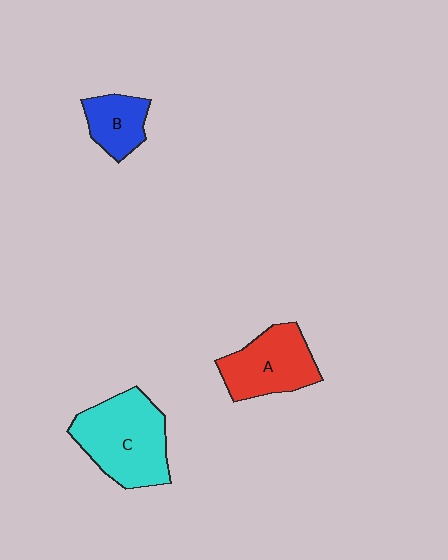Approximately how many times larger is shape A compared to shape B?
Approximately 1.6 times.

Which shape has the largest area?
Shape C (cyan).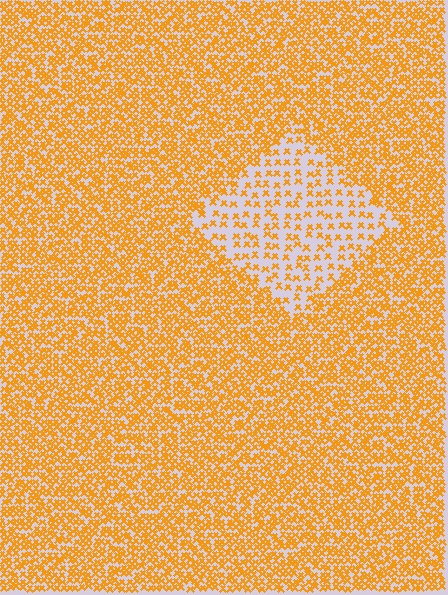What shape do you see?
I see a diamond.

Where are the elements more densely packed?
The elements are more densely packed outside the diamond boundary.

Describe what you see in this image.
The image contains small orange elements arranged at two different densities. A diamond-shaped region is visible where the elements are less densely packed than the surrounding area.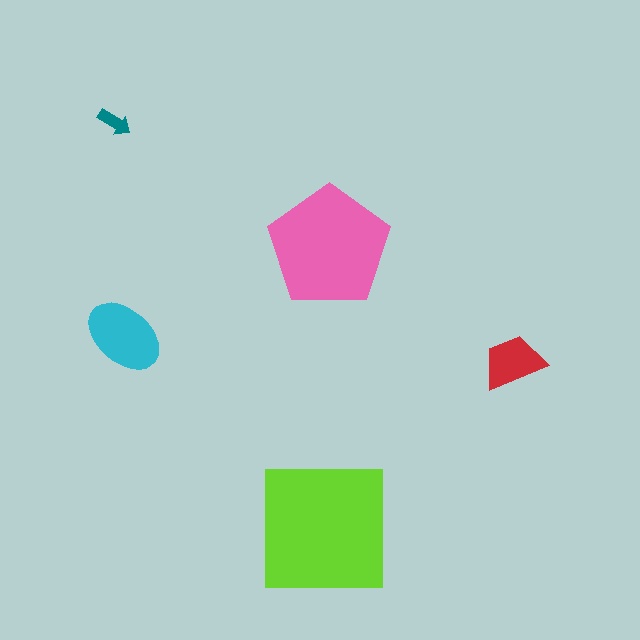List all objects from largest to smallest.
The lime square, the pink pentagon, the cyan ellipse, the red trapezoid, the teal arrow.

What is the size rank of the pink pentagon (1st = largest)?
2nd.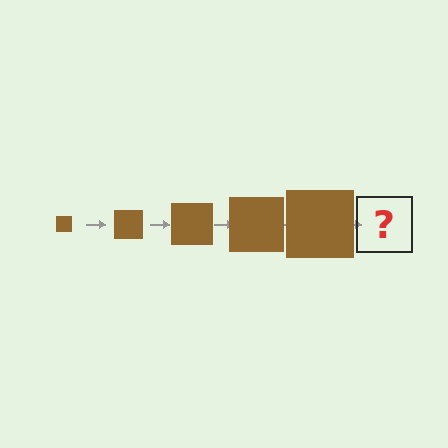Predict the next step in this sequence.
The next step is a brown square, larger than the previous one.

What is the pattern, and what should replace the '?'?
The pattern is that the square gets progressively larger each step. The '?' should be a brown square, larger than the previous one.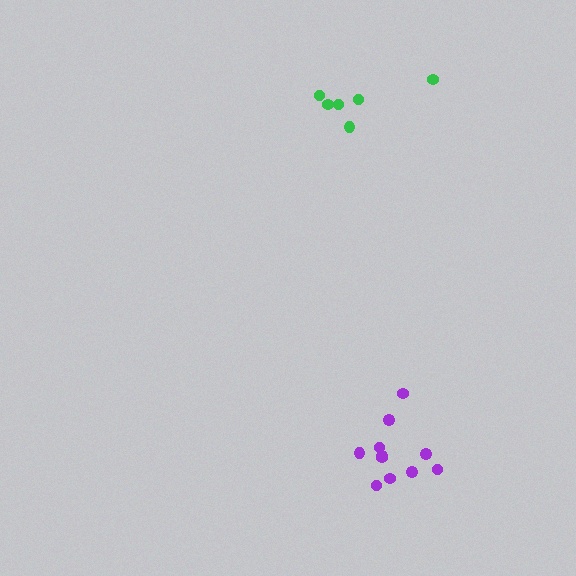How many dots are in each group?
Group 1: 6 dots, Group 2: 11 dots (17 total).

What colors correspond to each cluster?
The clusters are colored: green, purple.